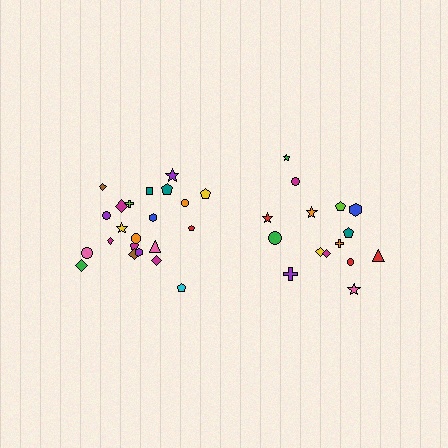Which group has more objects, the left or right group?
The left group.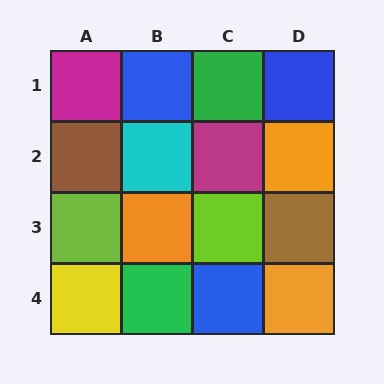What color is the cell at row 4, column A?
Yellow.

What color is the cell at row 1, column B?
Blue.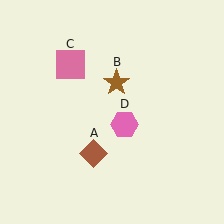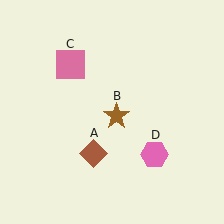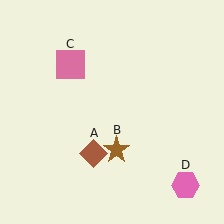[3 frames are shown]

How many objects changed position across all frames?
2 objects changed position: brown star (object B), pink hexagon (object D).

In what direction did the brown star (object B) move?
The brown star (object B) moved down.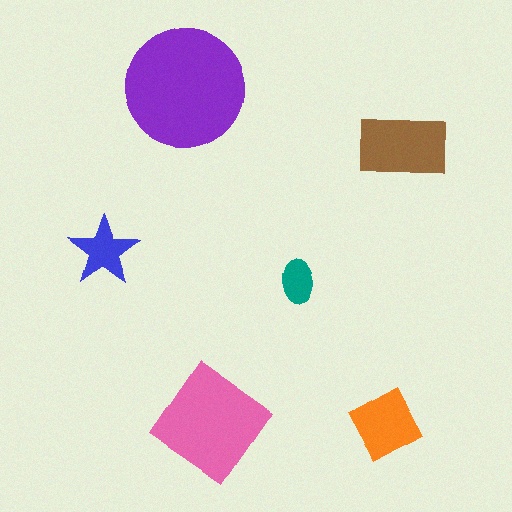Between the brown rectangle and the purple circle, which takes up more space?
The purple circle.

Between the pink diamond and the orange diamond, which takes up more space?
The pink diamond.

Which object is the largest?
The purple circle.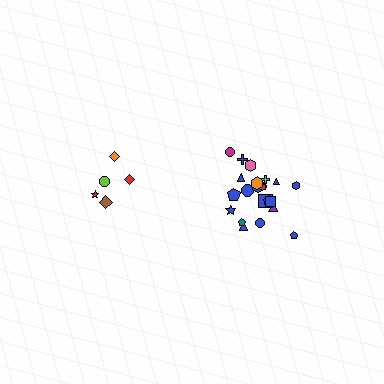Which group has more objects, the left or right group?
The right group.